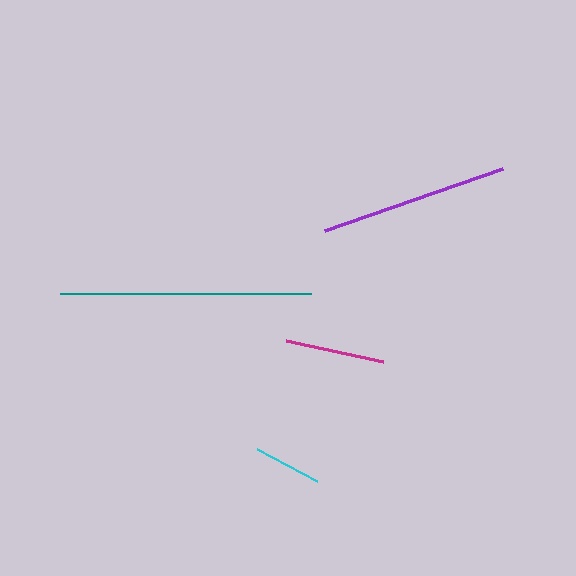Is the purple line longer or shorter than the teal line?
The teal line is longer than the purple line.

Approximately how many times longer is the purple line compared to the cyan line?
The purple line is approximately 2.8 times the length of the cyan line.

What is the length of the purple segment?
The purple segment is approximately 188 pixels long.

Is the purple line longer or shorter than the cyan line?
The purple line is longer than the cyan line.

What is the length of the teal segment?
The teal segment is approximately 250 pixels long.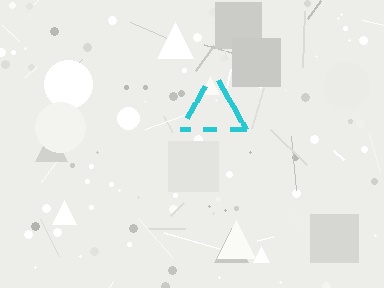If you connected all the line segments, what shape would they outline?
They would outline a triangle.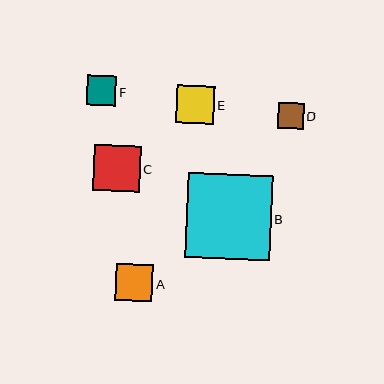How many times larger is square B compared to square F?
Square B is approximately 2.9 times the size of square F.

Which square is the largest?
Square B is the largest with a size of approximately 84 pixels.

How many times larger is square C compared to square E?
Square C is approximately 1.2 times the size of square E.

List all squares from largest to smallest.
From largest to smallest: B, C, A, E, F, D.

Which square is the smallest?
Square D is the smallest with a size of approximately 26 pixels.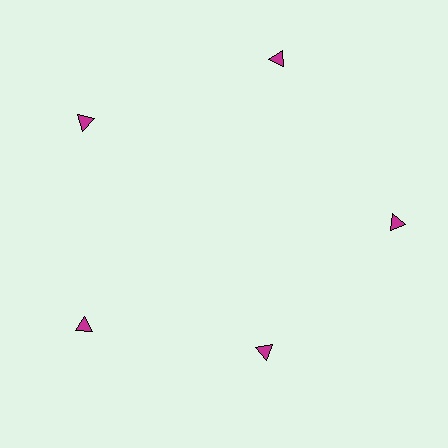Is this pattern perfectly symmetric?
No. The 5 magenta triangles are arranged in a ring, but one element near the 5 o'clock position is pulled inward toward the center, breaking the 5-fold rotational symmetry.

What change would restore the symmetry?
The symmetry would be restored by moving it outward, back onto the ring so that all 5 triangles sit at equal angles and equal distance from the center.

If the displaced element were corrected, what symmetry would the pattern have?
It would have 5-fold rotational symmetry — the pattern would map onto itself every 72 degrees.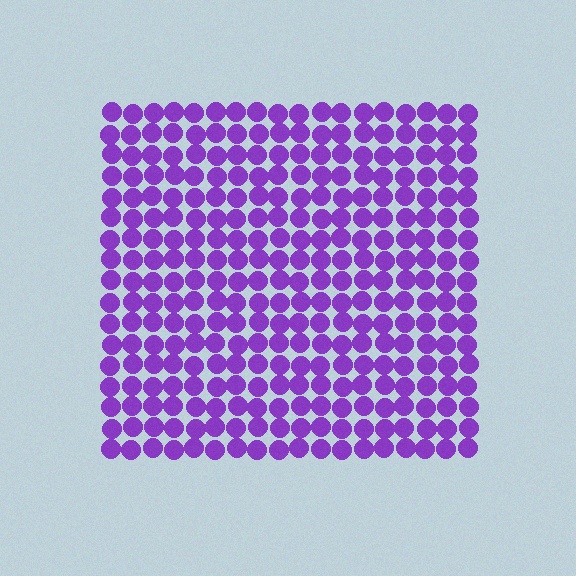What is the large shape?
The large shape is a square.